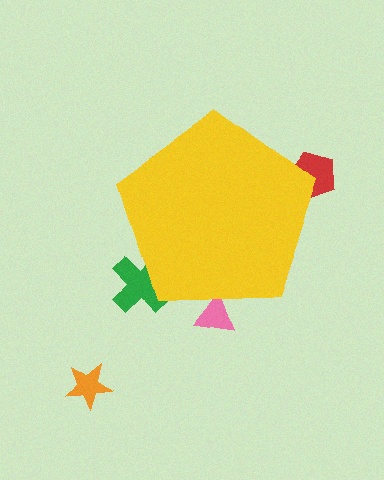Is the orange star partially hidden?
No, the orange star is fully visible.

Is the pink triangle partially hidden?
Yes, the pink triangle is partially hidden behind the yellow pentagon.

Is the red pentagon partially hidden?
Yes, the red pentagon is partially hidden behind the yellow pentagon.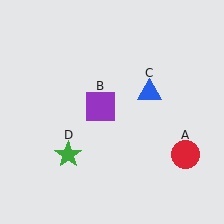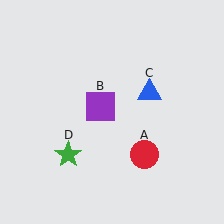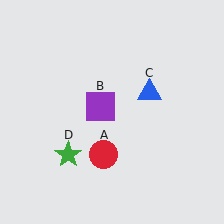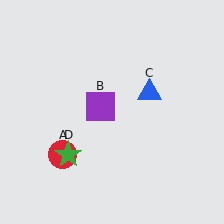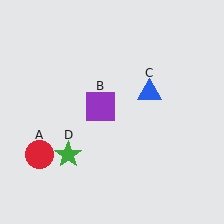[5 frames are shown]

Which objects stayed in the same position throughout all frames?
Purple square (object B) and blue triangle (object C) and green star (object D) remained stationary.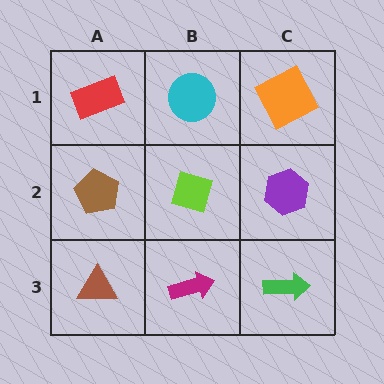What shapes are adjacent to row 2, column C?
An orange square (row 1, column C), a green arrow (row 3, column C), a lime diamond (row 2, column B).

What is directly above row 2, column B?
A cyan circle.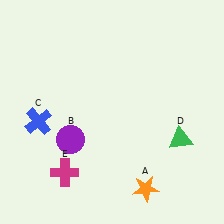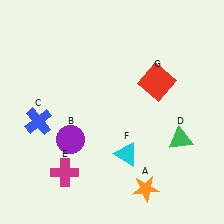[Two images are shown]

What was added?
A cyan triangle (F), a red square (G) were added in Image 2.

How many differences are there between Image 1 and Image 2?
There are 2 differences between the two images.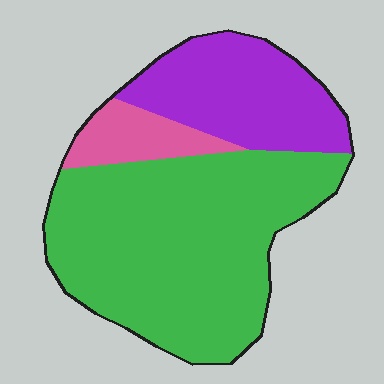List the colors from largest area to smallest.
From largest to smallest: green, purple, pink.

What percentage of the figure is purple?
Purple takes up about one quarter (1/4) of the figure.